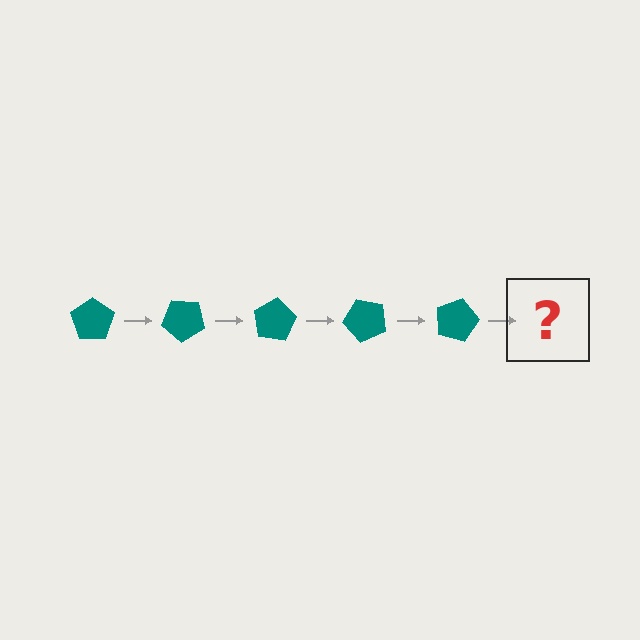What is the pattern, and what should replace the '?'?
The pattern is that the pentagon rotates 40 degrees each step. The '?' should be a teal pentagon rotated 200 degrees.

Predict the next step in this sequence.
The next step is a teal pentagon rotated 200 degrees.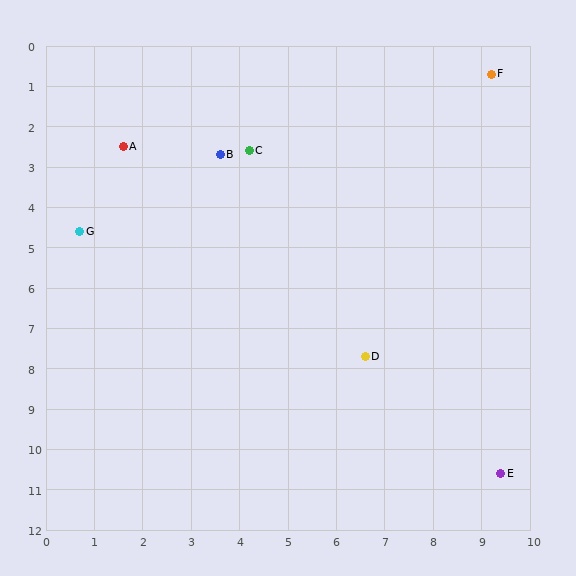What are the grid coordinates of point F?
Point F is at approximately (9.2, 0.7).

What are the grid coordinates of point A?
Point A is at approximately (1.6, 2.5).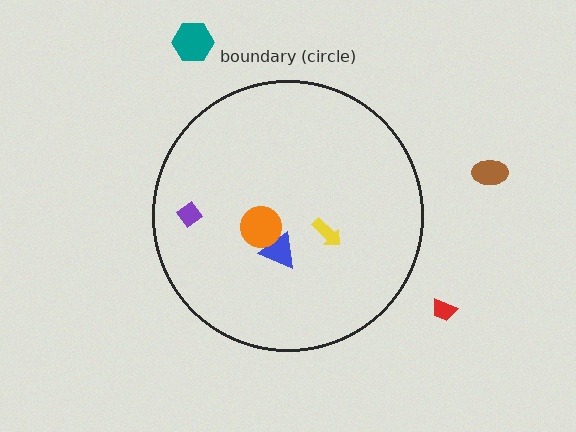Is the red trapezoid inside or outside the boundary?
Outside.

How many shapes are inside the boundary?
4 inside, 3 outside.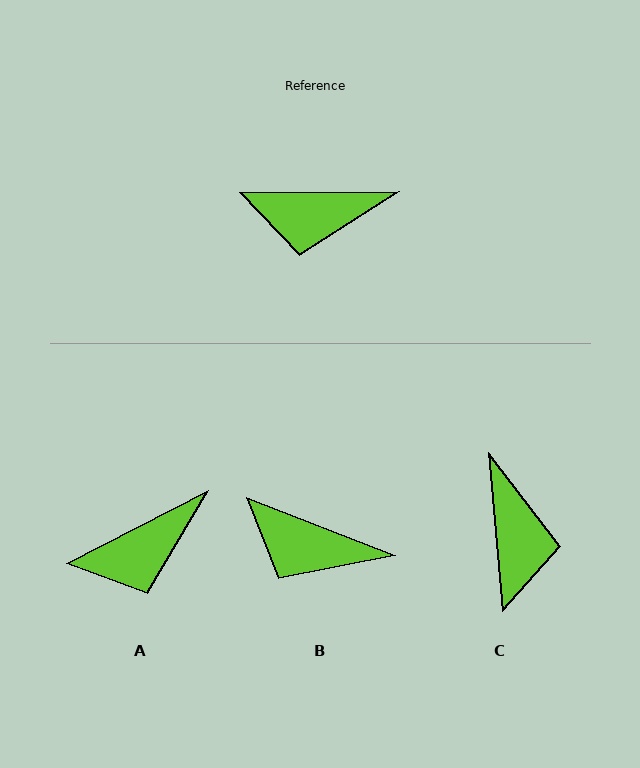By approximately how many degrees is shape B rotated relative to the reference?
Approximately 22 degrees clockwise.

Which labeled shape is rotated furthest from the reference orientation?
C, about 95 degrees away.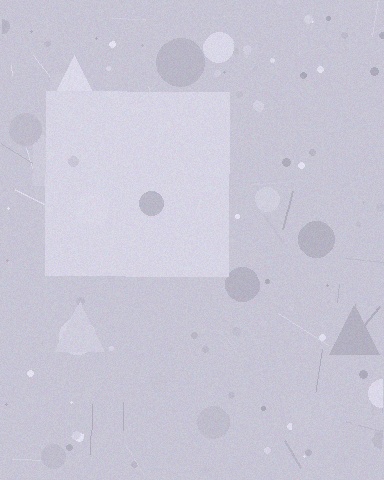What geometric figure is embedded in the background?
A square is embedded in the background.